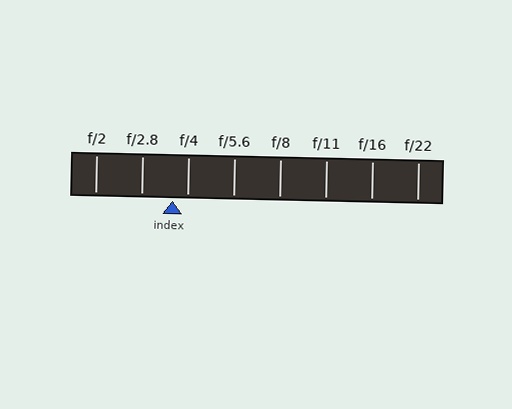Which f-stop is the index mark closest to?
The index mark is closest to f/4.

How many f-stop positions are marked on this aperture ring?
There are 8 f-stop positions marked.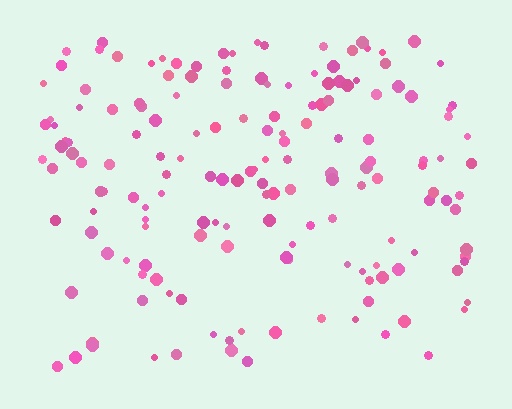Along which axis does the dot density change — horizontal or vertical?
Vertical.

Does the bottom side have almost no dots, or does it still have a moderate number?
Still a moderate number, just noticeably fewer than the top.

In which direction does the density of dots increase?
From bottom to top, with the top side densest.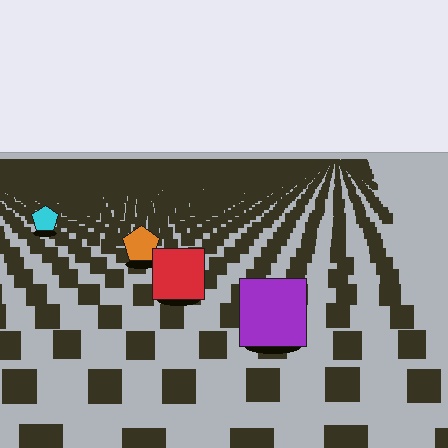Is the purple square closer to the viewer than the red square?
Yes. The purple square is closer — you can tell from the texture gradient: the ground texture is coarser near it.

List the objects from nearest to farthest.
From nearest to farthest: the purple square, the red square, the orange pentagon, the cyan pentagon.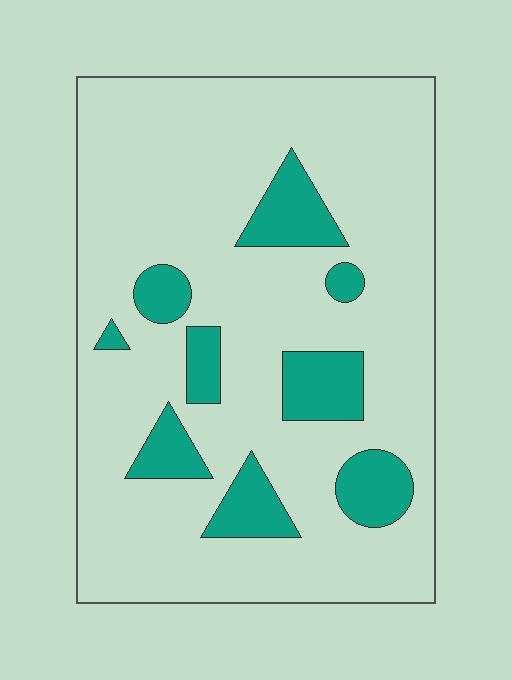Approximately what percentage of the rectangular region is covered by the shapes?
Approximately 15%.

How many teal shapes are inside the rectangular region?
9.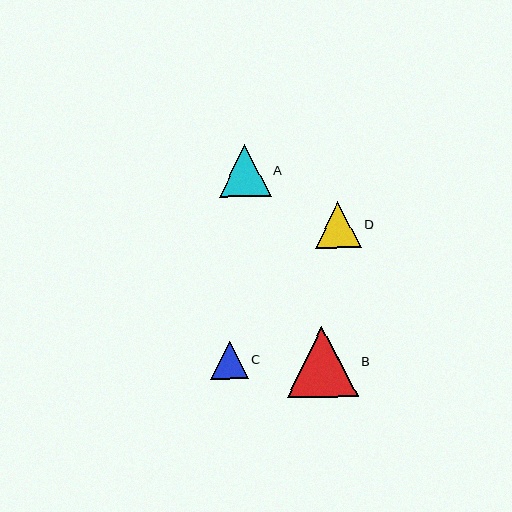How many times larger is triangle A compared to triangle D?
Triangle A is approximately 1.1 times the size of triangle D.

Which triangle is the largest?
Triangle B is the largest with a size of approximately 71 pixels.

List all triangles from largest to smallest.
From largest to smallest: B, A, D, C.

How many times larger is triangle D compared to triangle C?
Triangle D is approximately 1.2 times the size of triangle C.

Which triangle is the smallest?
Triangle C is the smallest with a size of approximately 38 pixels.